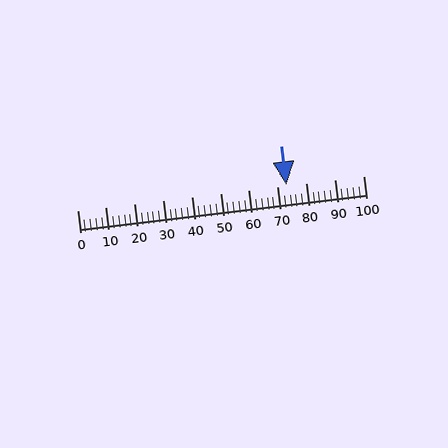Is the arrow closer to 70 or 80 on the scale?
The arrow is closer to 70.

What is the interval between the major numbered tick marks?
The major tick marks are spaced 10 units apart.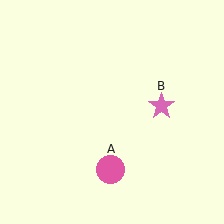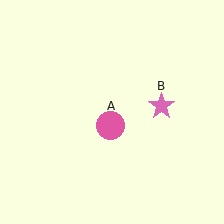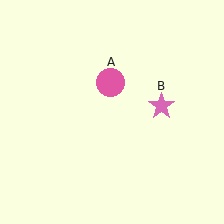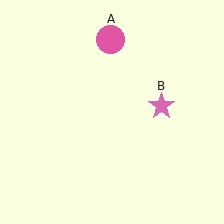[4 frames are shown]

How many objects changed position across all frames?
1 object changed position: pink circle (object A).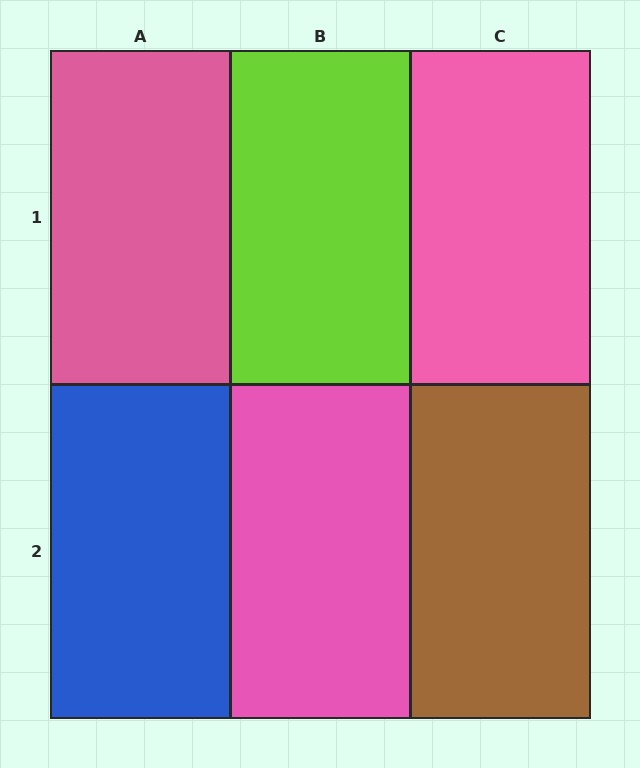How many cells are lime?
1 cell is lime.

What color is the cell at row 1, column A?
Pink.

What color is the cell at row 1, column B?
Lime.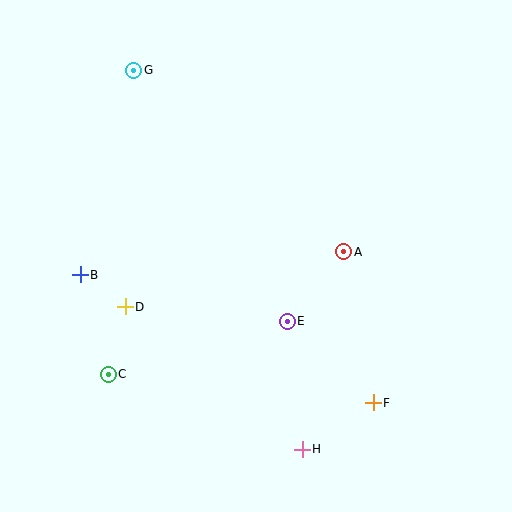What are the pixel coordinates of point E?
Point E is at (287, 321).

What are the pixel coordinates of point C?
Point C is at (108, 374).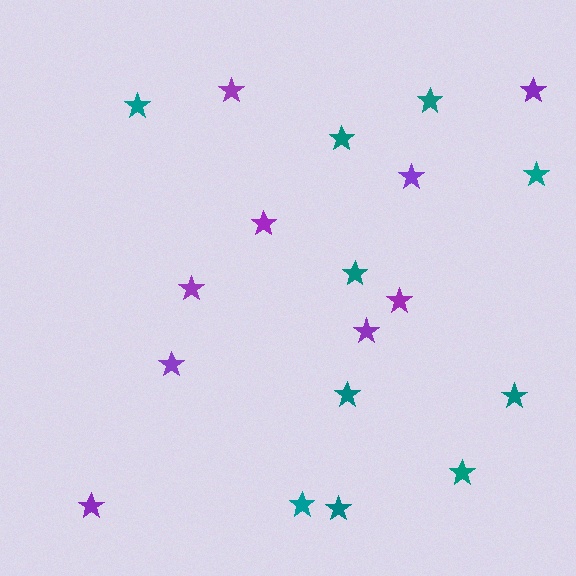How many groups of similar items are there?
There are 2 groups: one group of teal stars (10) and one group of purple stars (9).